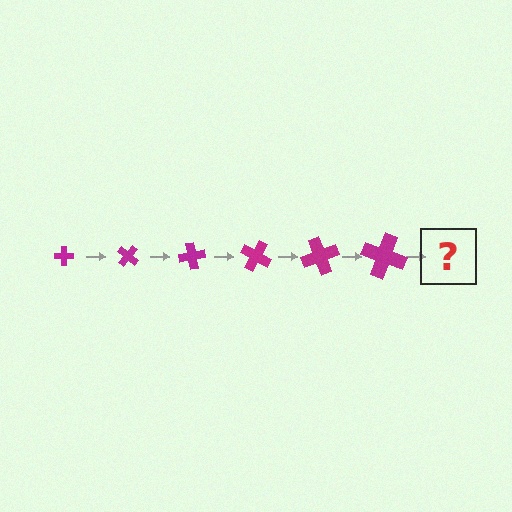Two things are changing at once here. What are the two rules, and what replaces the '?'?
The two rules are that the cross grows larger each step and it rotates 40 degrees each step. The '?' should be a cross, larger than the previous one and rotated 240 degrees from the start.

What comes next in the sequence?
The next element should be a cross, larger than the previous one and rotated 240 degrees from the start.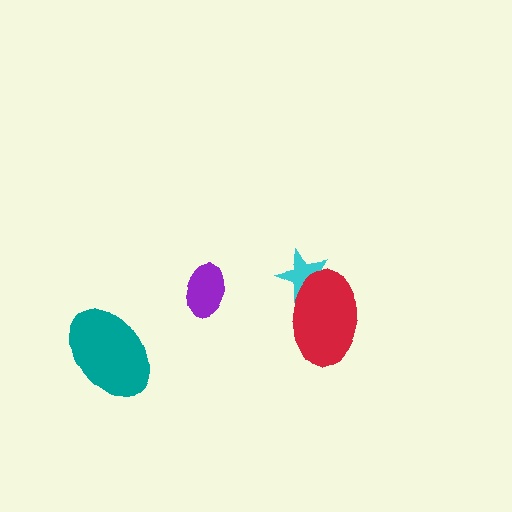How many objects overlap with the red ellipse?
1 object overlaps with the red ellipse.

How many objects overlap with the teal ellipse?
0 objects overlap with the teal ellipse.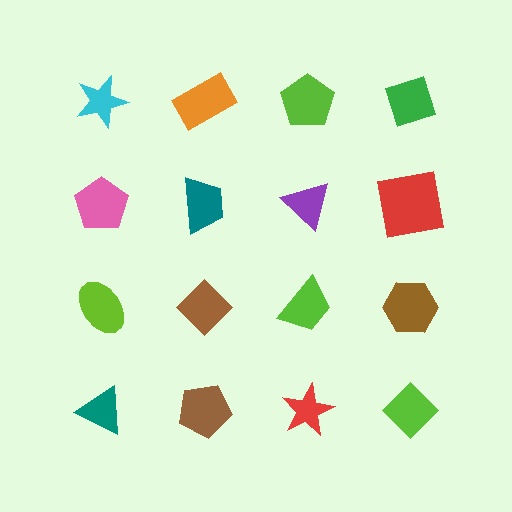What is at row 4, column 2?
A brown pentagon.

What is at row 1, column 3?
A lime pentagon.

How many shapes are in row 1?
4 shapes.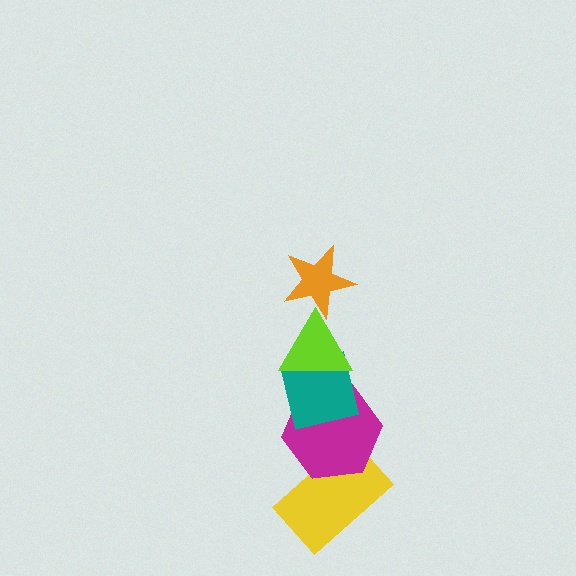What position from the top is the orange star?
The orange star is 1st from the top.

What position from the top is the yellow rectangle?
The yellow rectangle is 5th from the top.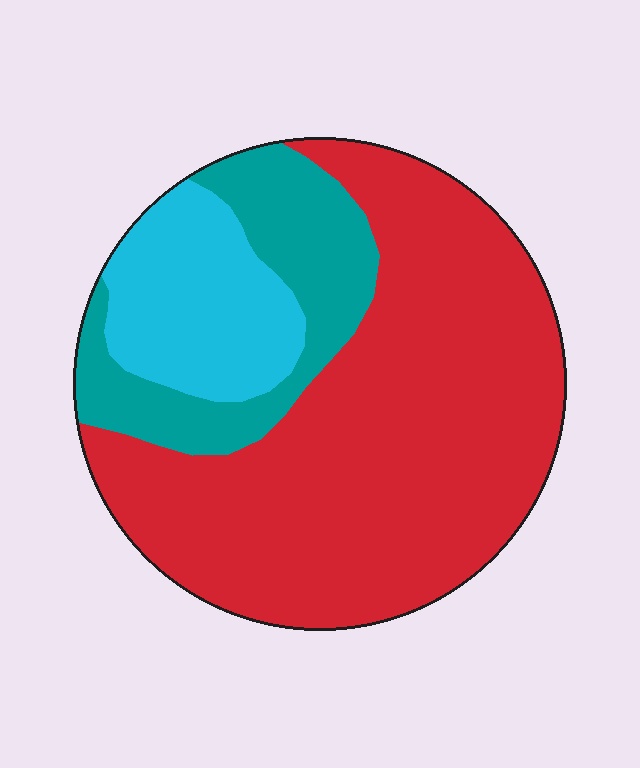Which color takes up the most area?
Red, at roughly 65%.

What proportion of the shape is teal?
Teal covers 19% of the shape.